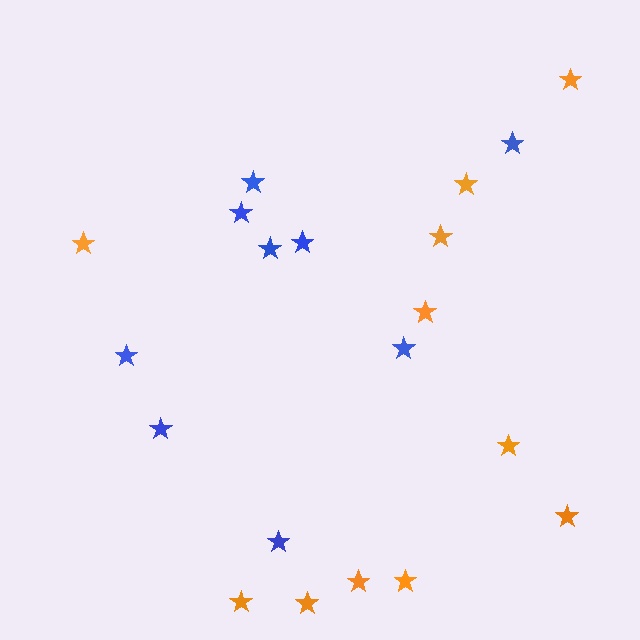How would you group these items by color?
There are 2 groups: one group of blue stars (9) and one group of orange stars (11).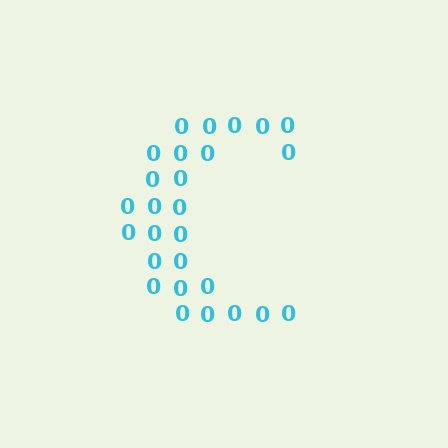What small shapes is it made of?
It is made of small digit 0's.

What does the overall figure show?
The overall figure shows the letter C.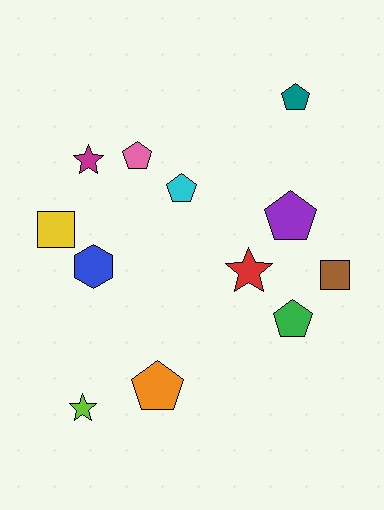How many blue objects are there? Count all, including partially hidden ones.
There is 1 blue object.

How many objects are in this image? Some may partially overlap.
There are 12 objects.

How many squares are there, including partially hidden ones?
There are 2 squares.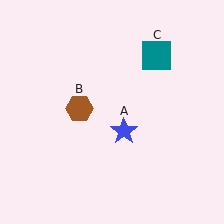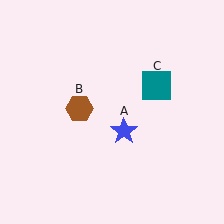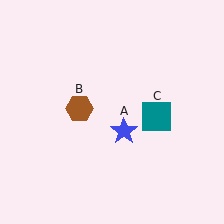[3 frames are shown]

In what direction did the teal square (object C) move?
The teal square (object C) moved down.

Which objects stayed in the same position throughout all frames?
Blue star (object A) and brown hexagon (object B) remained stationary.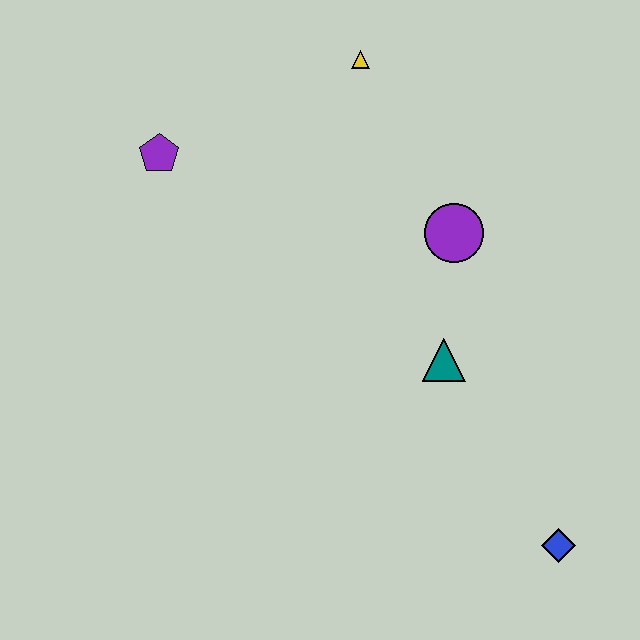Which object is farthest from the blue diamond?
The purple pentagon is farthest from the blue diamond.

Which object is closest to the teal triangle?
The purple circle is closest to the teal triangle.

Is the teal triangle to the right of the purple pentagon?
Yes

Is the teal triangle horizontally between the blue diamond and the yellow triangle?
Yes